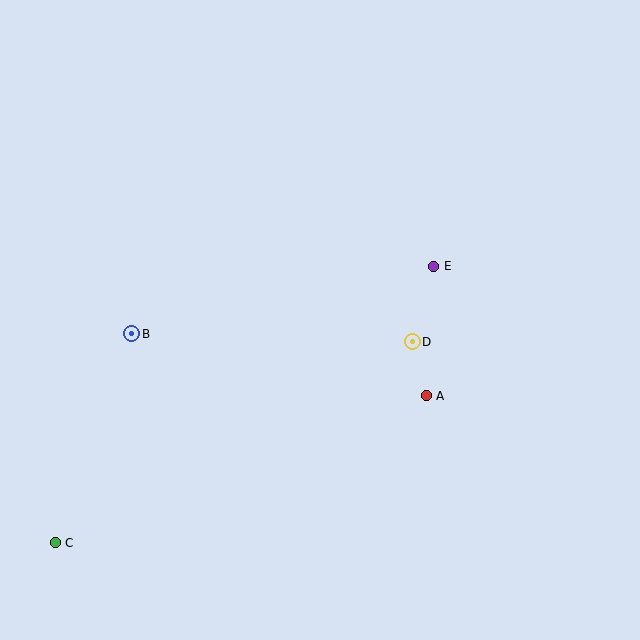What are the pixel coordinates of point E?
Point E is at (434, 266).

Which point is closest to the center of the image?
Point D at (412, 342) is closest to the center.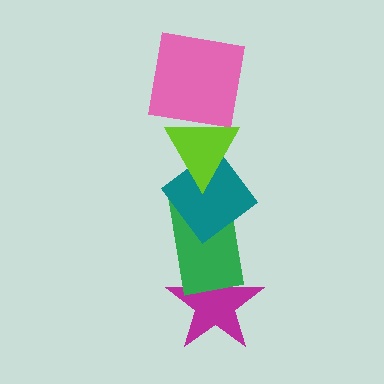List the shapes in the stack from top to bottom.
From top to bottom: the pink square, the lime triangle, the teal diamond, the green rectangle, the magenta star.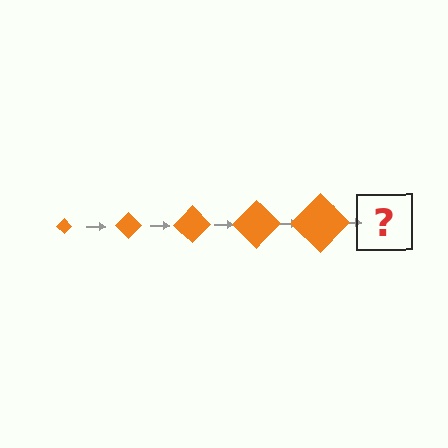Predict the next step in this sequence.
The next step is an orange diamond, larger than the previous one.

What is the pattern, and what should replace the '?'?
The pattern is that the diamond gets progressively larger each step. The '?' should be an orange diamond, larger than the previous one.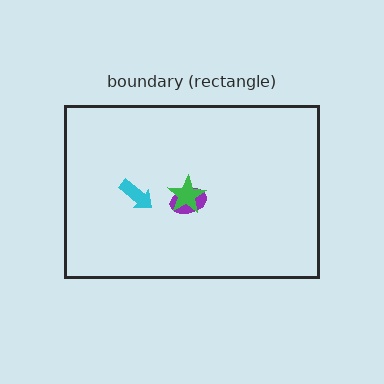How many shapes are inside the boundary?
3 inside, 0 outside.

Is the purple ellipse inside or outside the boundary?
Inside.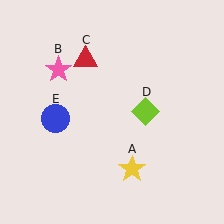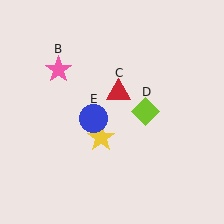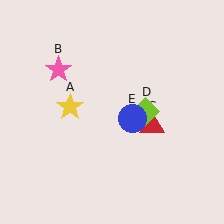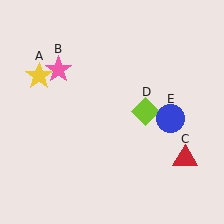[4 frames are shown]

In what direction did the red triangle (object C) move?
The red triangle (object C) moved down and to the right.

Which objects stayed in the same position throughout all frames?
Pink star (object B) and lime diamond (object D) remained stationary.